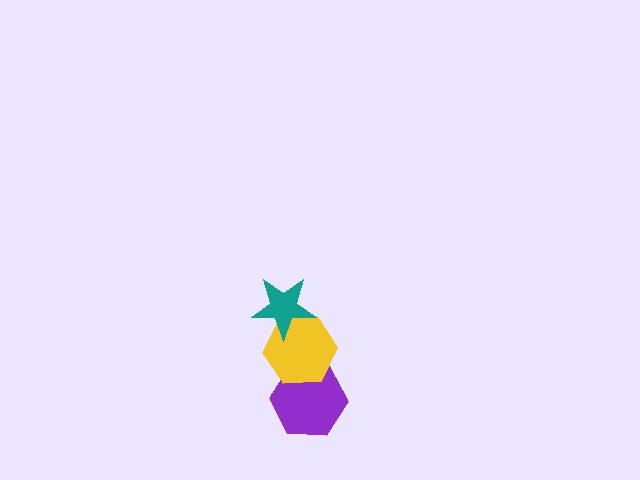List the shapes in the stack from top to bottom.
From top to bottom: the teal star, the yellow hexagon, the purple hexagon.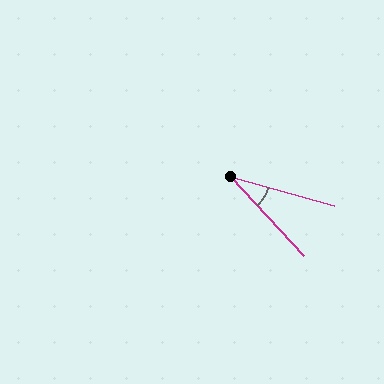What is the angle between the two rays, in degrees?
Approximately 31 degrees.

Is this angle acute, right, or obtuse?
It is acute.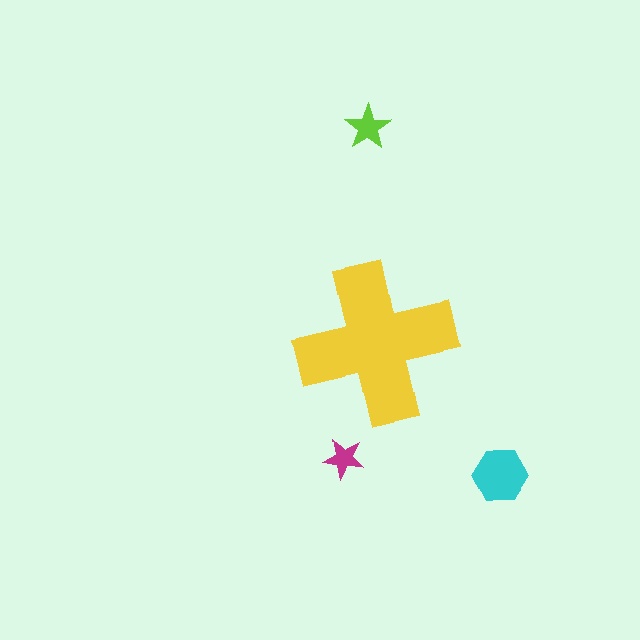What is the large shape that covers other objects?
A yellow cross.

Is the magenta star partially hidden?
No, the magenta star is fully visible.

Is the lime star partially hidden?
No, the lime star is fully visible.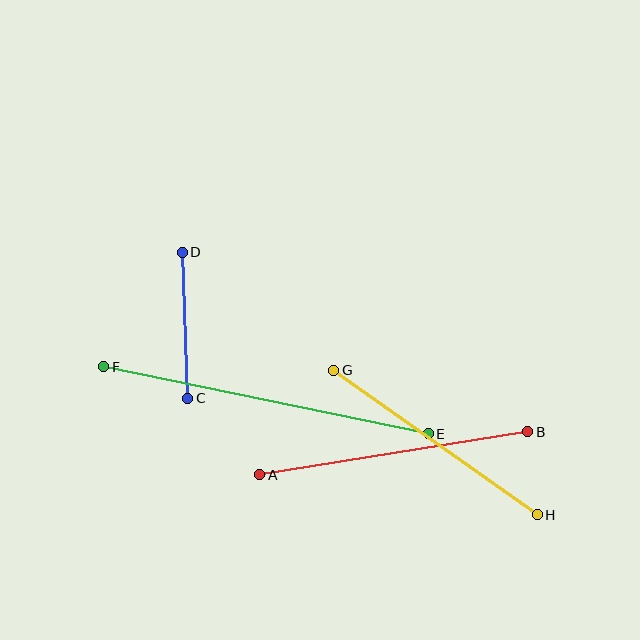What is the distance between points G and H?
The distance is approximately 249 pixels.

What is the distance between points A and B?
The distance is approximately 271 pixels.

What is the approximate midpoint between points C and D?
The midpoint is at approximately (185, 325) pixels.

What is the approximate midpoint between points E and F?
The midpoint is at approximately (266, 400) pixels.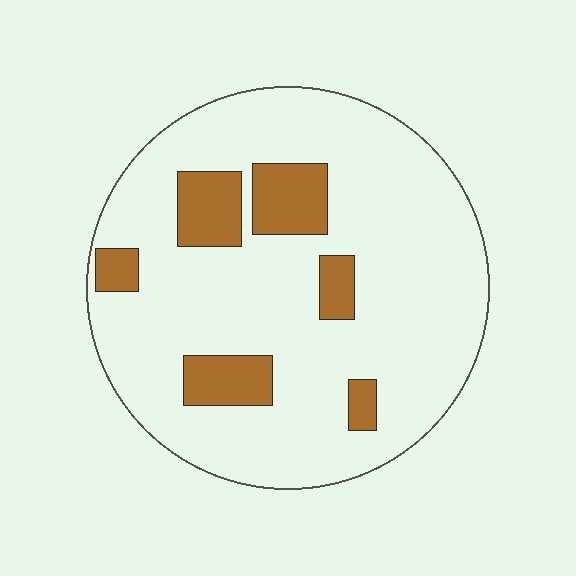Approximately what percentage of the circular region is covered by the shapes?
Approximately 15%.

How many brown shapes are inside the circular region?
6.